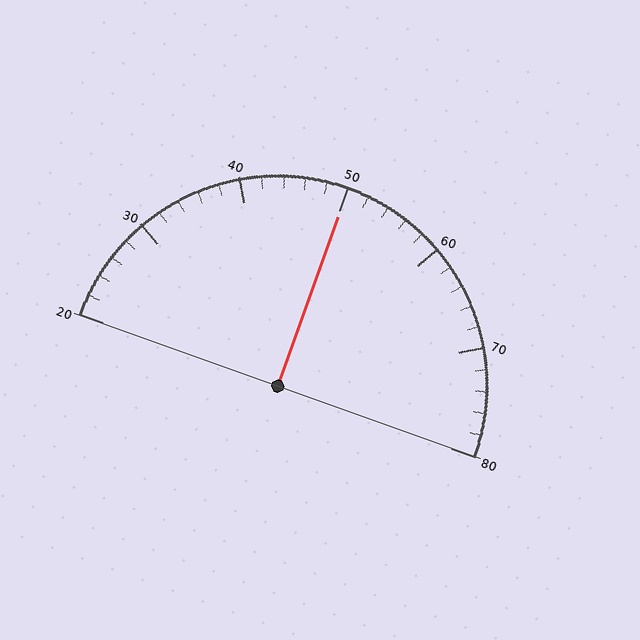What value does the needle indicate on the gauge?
The needle indicates approximately 50.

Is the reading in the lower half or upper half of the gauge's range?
The reading is in the upper half of the range (20 to 80).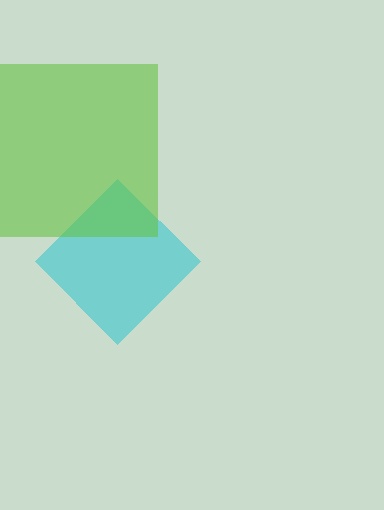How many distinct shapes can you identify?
There are 2 distinct shapes: a cyan diamond, a lime square.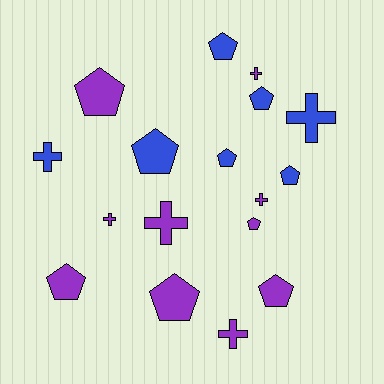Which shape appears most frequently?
Pentagon, with 10 objects.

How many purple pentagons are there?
There are 5 purple pentagons.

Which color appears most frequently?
Purple, with 10 objects.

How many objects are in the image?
There are 17 objects.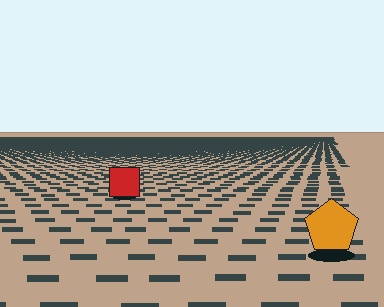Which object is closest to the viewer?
The orange pentagon is closest. The texture marks near it are larger and more spread out.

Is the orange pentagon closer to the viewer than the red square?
Yes. The orange pentagon is closer — you can tell from the texture gradient: the ground texture is coarser near it.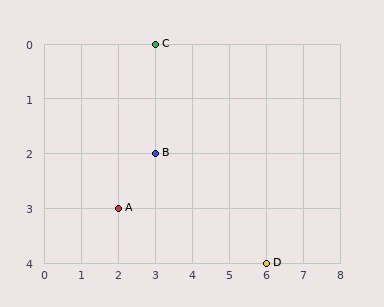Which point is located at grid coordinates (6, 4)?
Point D is at (6, 4).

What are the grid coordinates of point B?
Point B is at grid coordinates (3, 2).